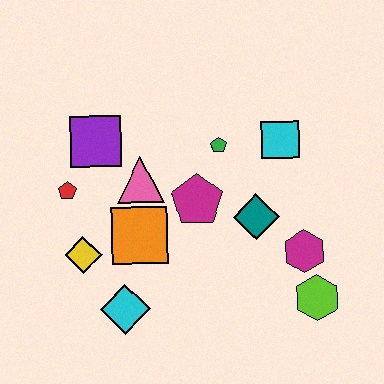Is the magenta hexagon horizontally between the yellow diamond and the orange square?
No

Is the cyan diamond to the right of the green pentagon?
No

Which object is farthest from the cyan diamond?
The cyan square is farthest from the cyan diamond.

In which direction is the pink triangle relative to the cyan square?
The pink triangle is to the left of the cyan square.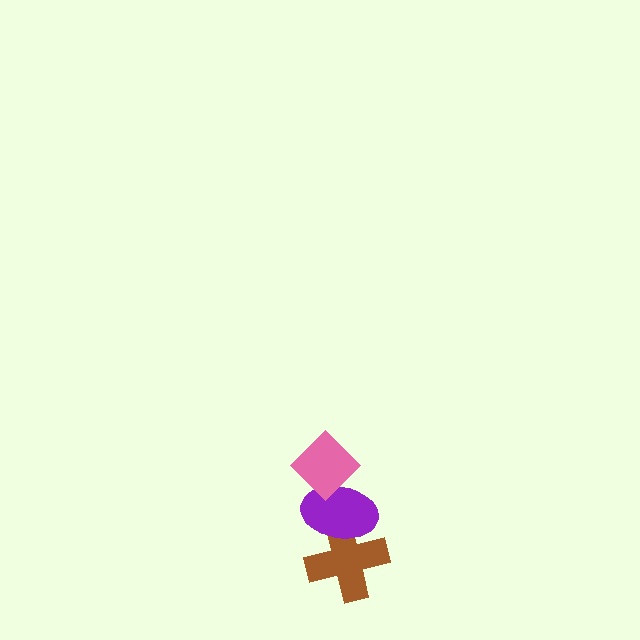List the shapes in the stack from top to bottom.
From top to bottom: the pink diamond, the purple ellipse, the brown cross.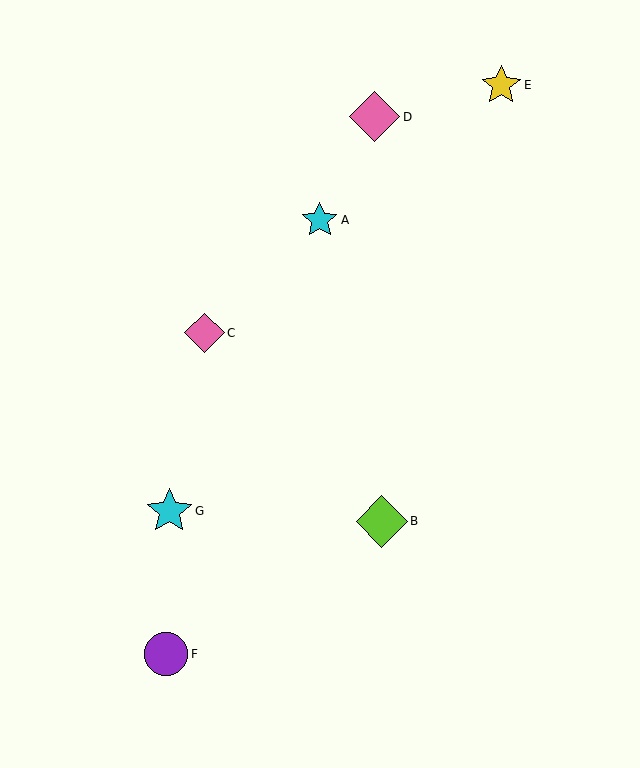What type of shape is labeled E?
Shape E is a yellow star.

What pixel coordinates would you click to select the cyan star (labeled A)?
Click at (320, 220) to select the cyan star A.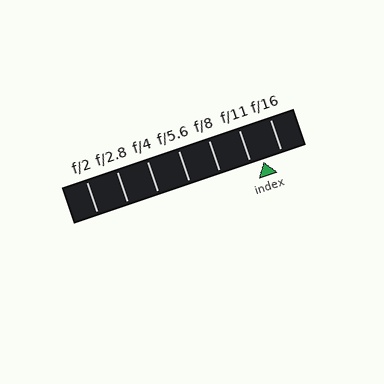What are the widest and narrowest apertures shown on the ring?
The widest aperture shown is f/2 and the narrowest is f/16.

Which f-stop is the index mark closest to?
The index mark is closest to f/11.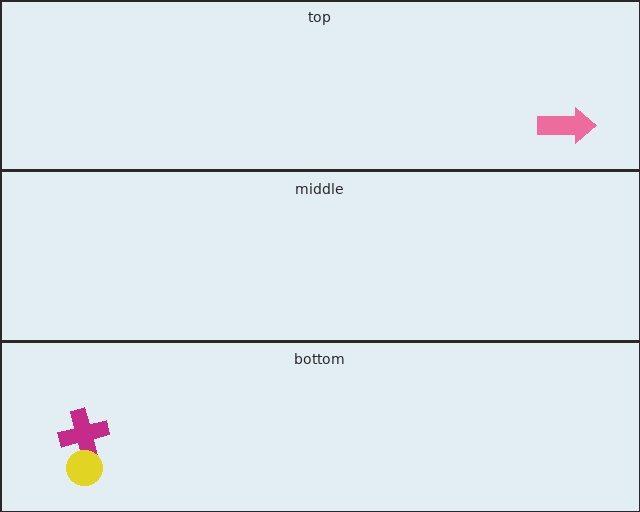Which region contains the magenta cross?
The bottom region.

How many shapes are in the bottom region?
2.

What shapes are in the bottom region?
The magenta cross, the yellow circle.